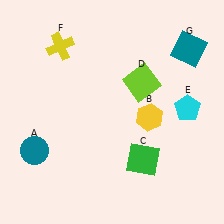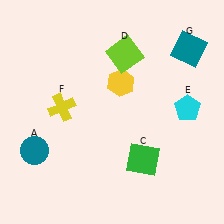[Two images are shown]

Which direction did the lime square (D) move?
The lime square (D) moved up.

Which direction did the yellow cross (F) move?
The yellow cross (F) moved down.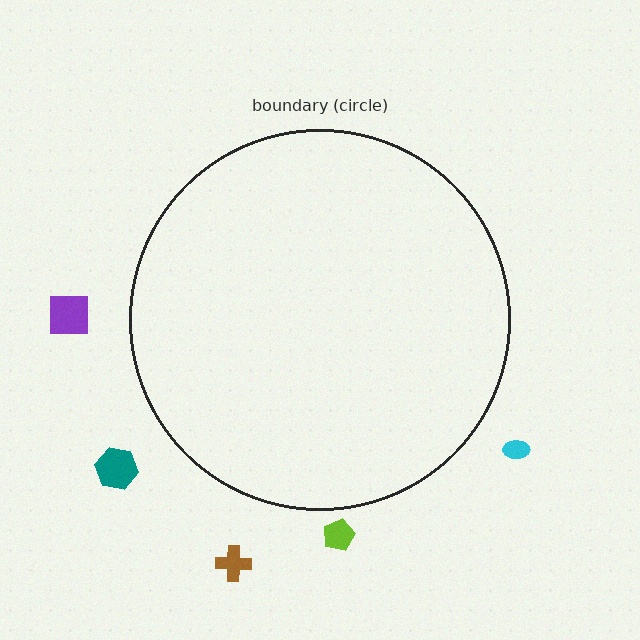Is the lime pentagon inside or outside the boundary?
Outside.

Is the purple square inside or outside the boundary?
Outside.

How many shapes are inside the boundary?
0 inside, 5 outside.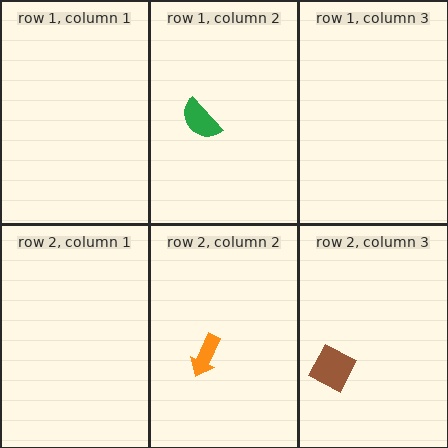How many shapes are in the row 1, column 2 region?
1.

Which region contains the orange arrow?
The row 2, column 2 region.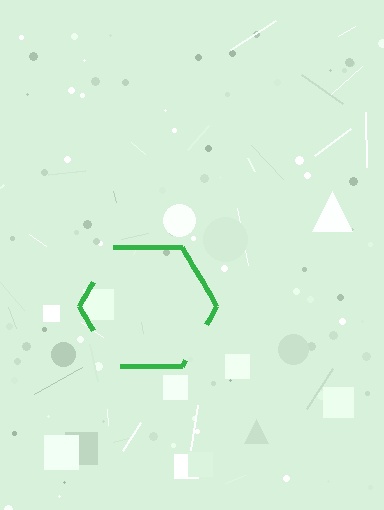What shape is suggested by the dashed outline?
The dashed outline suggests a hexagon.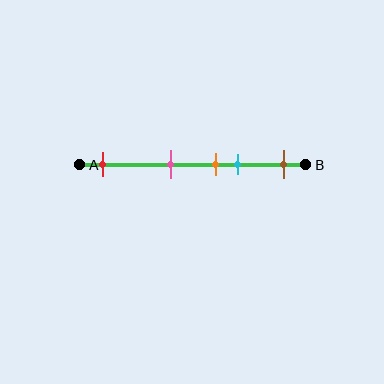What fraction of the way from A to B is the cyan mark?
The cyan mark is approximately 70% (0.7) of the way from A to B.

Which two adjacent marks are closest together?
The orange and cyan marks are the closest adjacent pair.